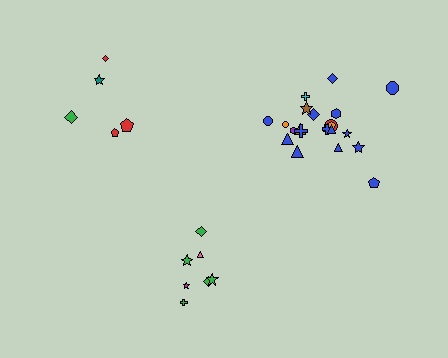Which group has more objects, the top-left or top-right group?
The top-right group.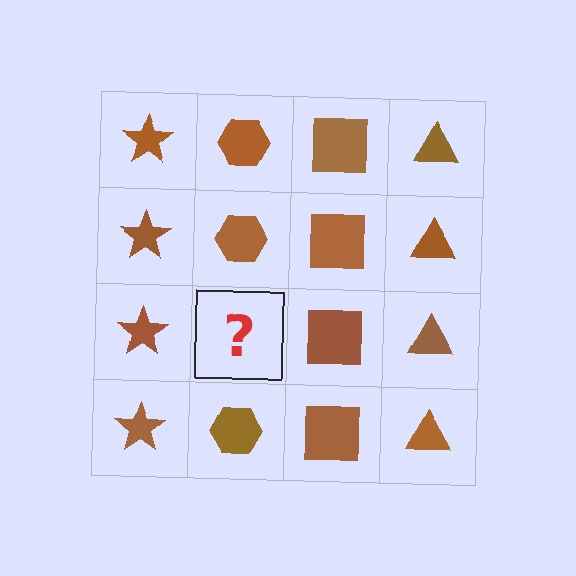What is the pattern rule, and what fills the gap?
The rule is that each column has a consistent shape. The gap should be filled with a brown hexagon.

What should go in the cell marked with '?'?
The missing cell should contain a brown hexagon.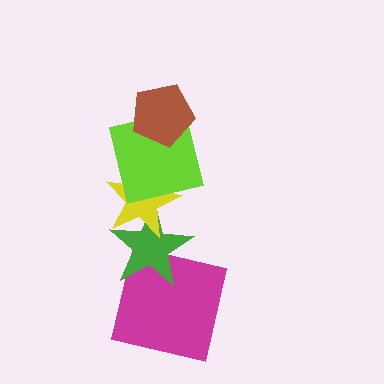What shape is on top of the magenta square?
The green star is on top of the magenta square.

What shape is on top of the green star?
The yellow star is on top of the green star.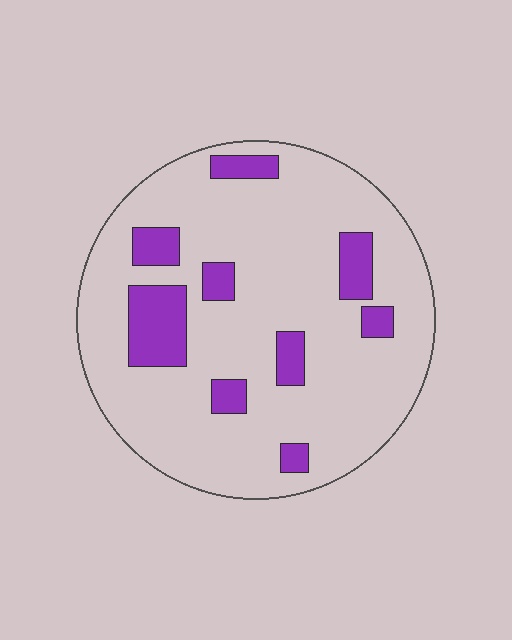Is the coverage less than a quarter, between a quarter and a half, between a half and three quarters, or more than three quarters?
Less than a quarter.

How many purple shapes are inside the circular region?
9.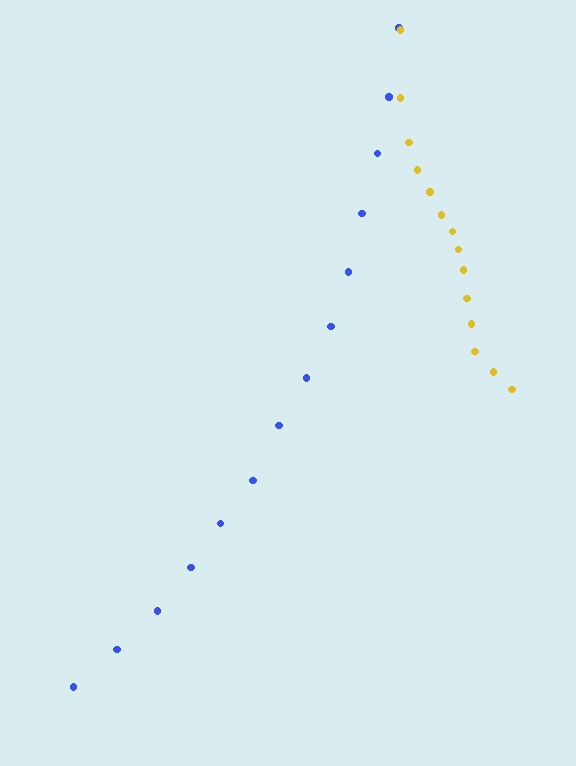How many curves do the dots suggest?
There are 2 distinct paths.